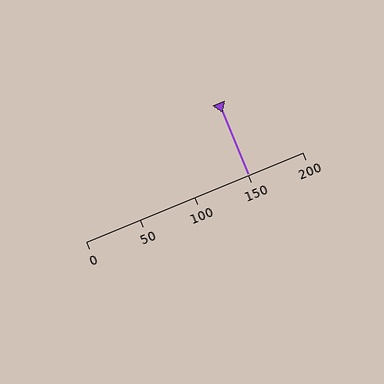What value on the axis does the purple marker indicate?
The marker indicates approximately 150.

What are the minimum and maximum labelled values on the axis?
The axis runs from 0 to 200.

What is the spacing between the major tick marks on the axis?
The major ticks are spaced 50 apart.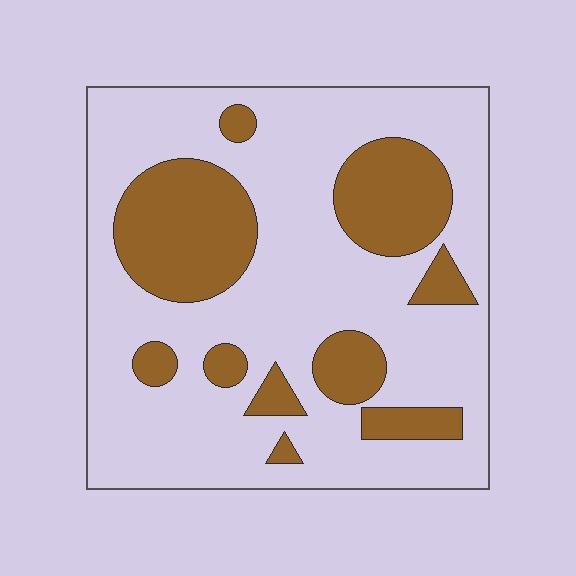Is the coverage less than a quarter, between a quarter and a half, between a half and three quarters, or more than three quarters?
Between a quarter and a half.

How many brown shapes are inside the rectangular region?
10.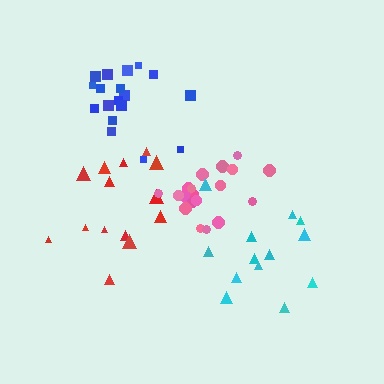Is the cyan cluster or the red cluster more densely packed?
Red.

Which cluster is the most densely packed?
Pink.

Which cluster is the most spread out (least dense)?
Cyan.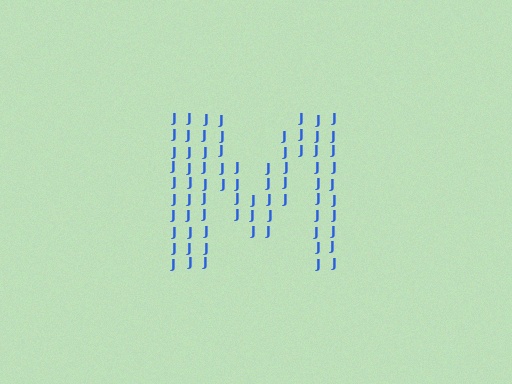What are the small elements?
The small elements are letter J's.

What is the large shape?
The large shape is the letter M.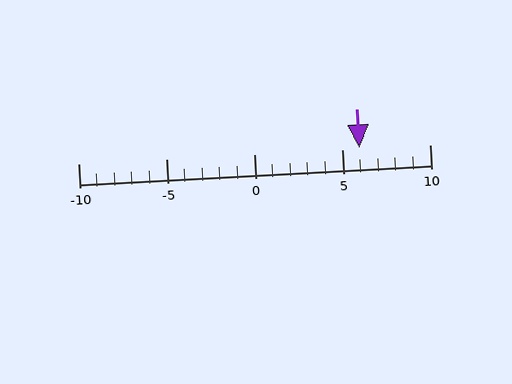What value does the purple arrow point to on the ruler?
The purple arrow points to approximately 6.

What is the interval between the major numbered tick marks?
The major tick marks are spaced 5 units apart.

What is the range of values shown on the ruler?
The ruler shows values from -10 to 10.